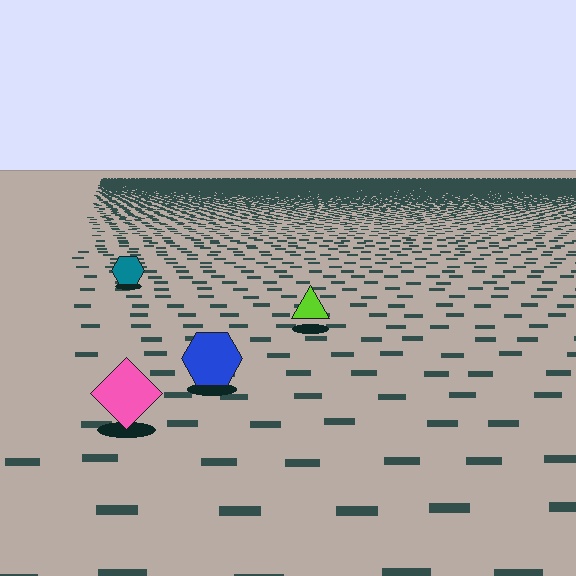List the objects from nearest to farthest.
From nearest to farthest: the pink diamond, the blue hexagon, the lime triangle, the teal hexagon.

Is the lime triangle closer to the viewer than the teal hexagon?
Yes. The lime triangle is closer — you can tell from the texture gradient: the ground texture is coarser near it.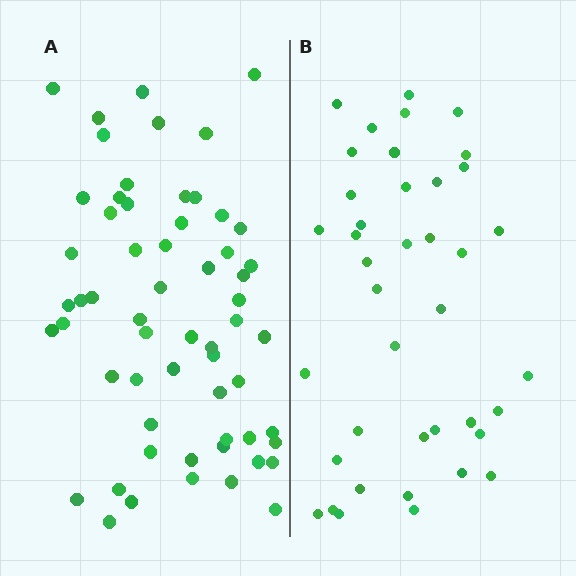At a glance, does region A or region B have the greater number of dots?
Region A (the left region) has more dots.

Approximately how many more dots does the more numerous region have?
Region A has approximately 20 more dots than region B.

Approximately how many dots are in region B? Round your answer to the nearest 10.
About 40 dots.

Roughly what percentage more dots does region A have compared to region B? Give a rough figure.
About 50% more.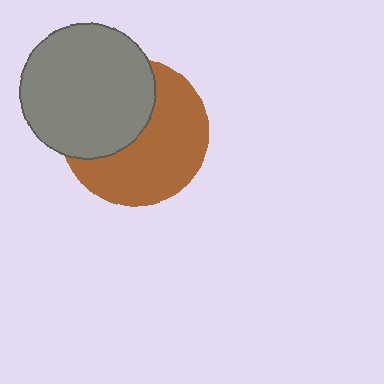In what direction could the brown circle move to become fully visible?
The brown circle could move toward the lower-right. That would shift it out from behind the gray circle entirely.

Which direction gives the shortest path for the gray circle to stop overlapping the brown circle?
Moving toward the upper-left gives the shortest separation.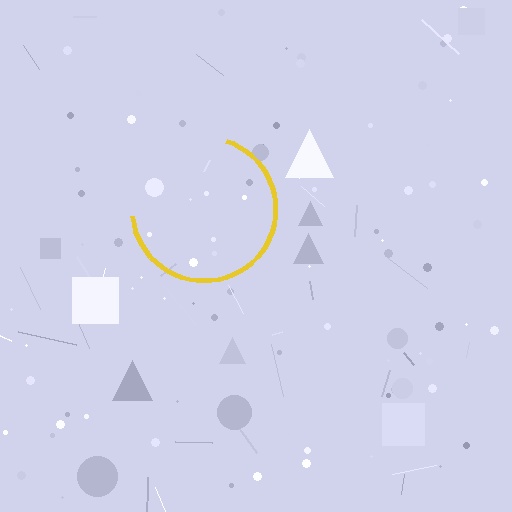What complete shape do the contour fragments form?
The contour fragments form a circle.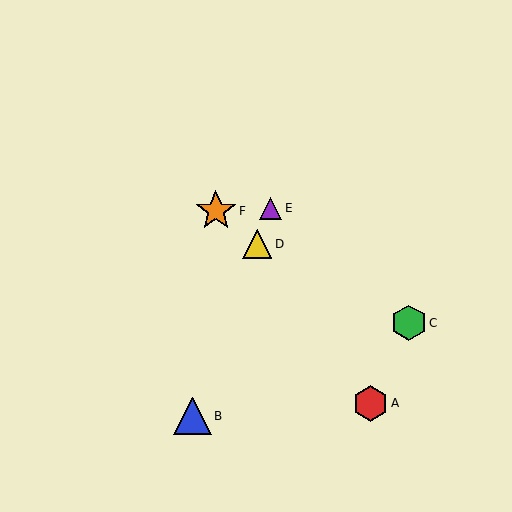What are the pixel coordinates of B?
Object B is at (192, 416).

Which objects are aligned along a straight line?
Objects B, D, E are aligned along a straight line.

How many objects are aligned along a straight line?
3 objects (B, D, E) are aligned along a straight line.